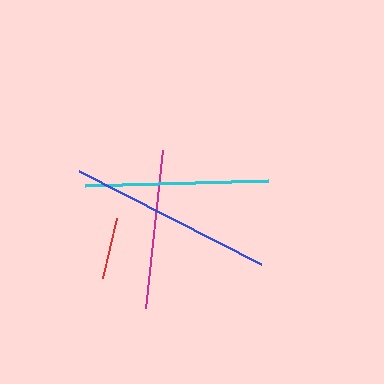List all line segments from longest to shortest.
From longest to shortest: blue, cyan, magenta, red.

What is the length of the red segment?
The red segment is approximately 62 pixels long.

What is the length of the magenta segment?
The magenta segment is approximately 158 pixels long.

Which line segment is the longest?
The blue line is the longest at approximately 203 pixels.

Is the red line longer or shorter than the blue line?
The blue line is longer than the red line.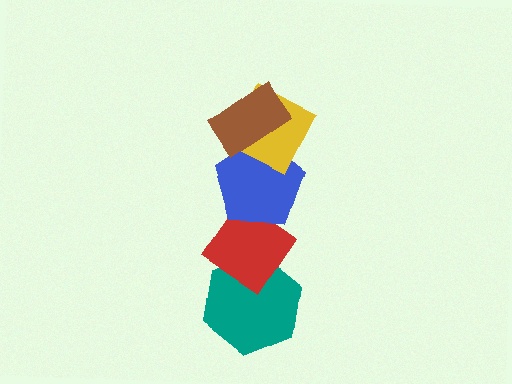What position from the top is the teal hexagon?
The teal hexagon is 5th from the top.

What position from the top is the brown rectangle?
The brown rectangle is 1st from the top.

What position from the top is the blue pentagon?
The blue pentagon is 3rd from the top.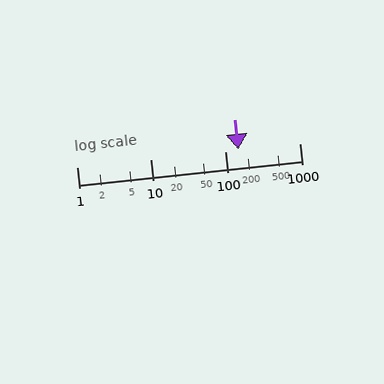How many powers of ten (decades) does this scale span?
The scale spans 3 decades, from 1 to 1000.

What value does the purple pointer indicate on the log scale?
The pointer indicates approximately 150.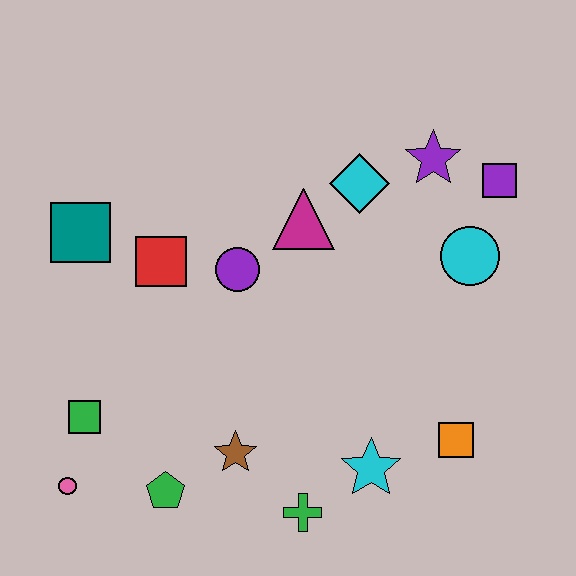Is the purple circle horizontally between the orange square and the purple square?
No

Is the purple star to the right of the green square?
Yes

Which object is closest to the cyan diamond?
The magenta triangle is closest to the cyan diamond.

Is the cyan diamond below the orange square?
No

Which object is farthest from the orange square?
The teal square is farthest from the orange square.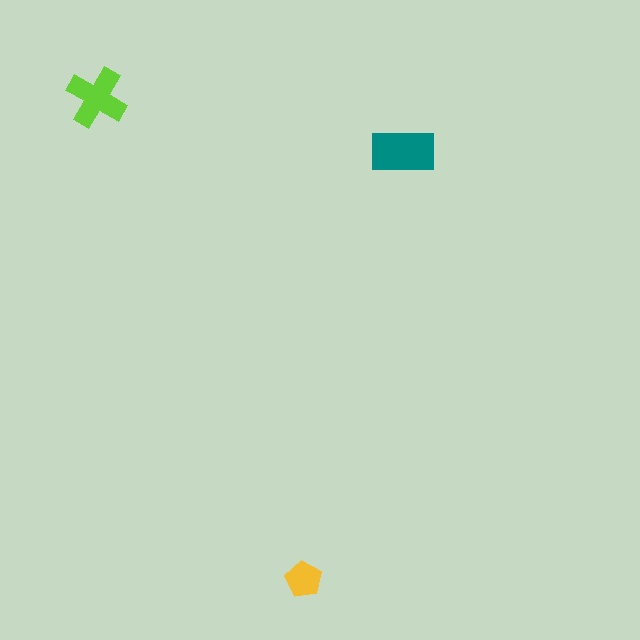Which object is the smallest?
The yellow pentagon.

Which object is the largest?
The teal rectangle.